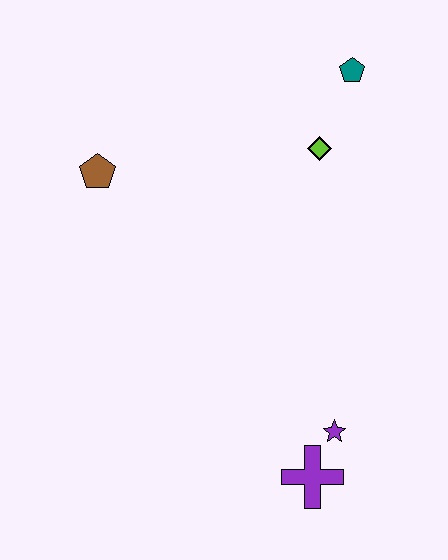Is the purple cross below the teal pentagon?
Yes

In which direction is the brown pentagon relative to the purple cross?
The brown pentagon is above the purple cross.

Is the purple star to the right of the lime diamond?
Yes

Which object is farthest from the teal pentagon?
The purple cross is farthest from the teal pentagon.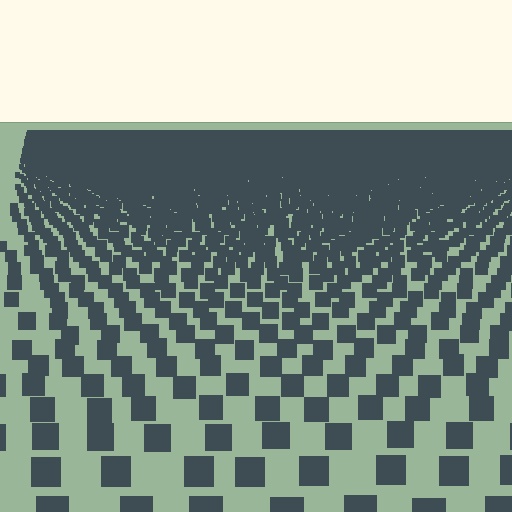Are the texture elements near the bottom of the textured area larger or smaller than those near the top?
Larger. Near the bottom, elements are closer to the viewer and appear at a bigger on-screen size.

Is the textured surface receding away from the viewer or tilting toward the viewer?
The surface is receding away from the viewer. Texture elements get smaller and denser toward the top.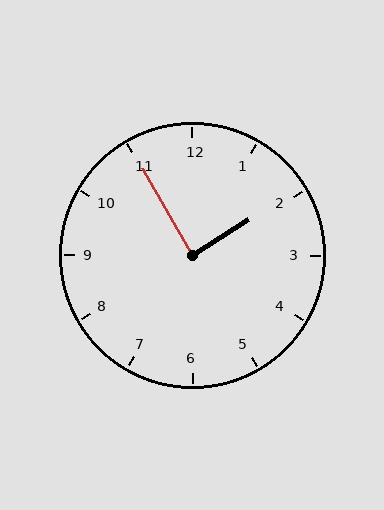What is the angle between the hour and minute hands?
Approximately 88 degrees.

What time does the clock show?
1:55.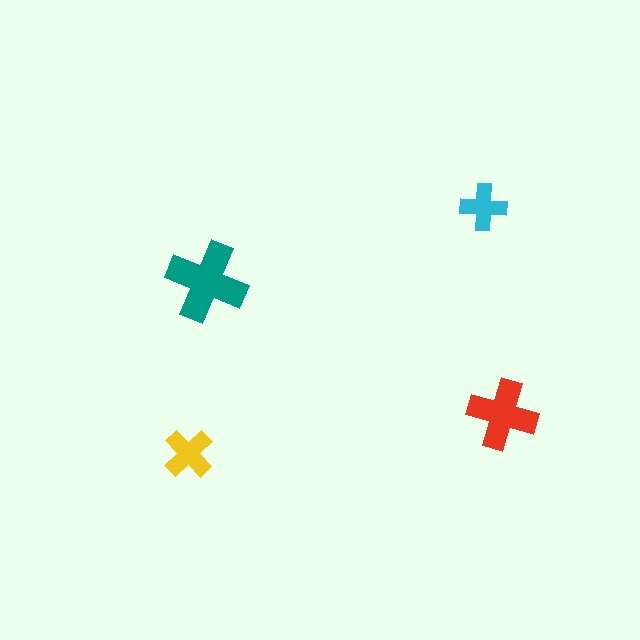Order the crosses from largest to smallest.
the teal one, the red one, the yellow one, the cyan one.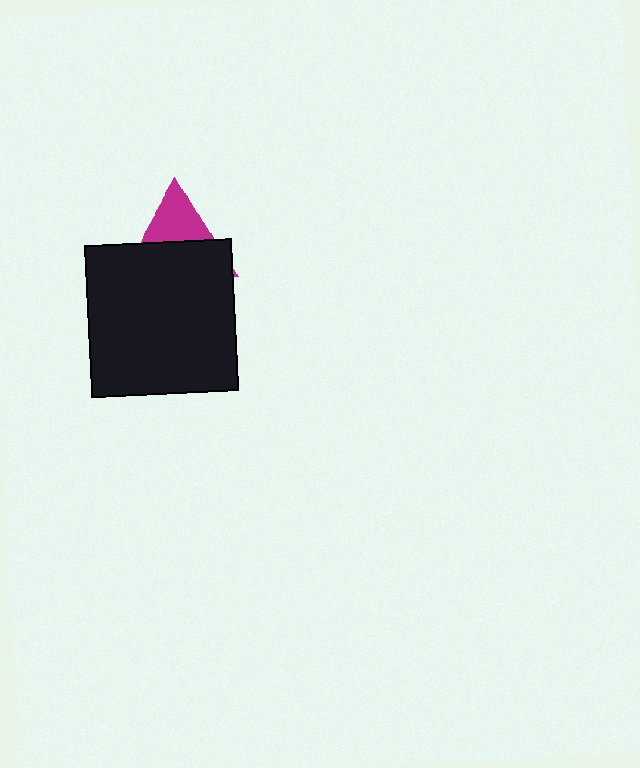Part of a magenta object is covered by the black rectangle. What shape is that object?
It is a triangle.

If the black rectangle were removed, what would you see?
You would see the complete magenta triangle.